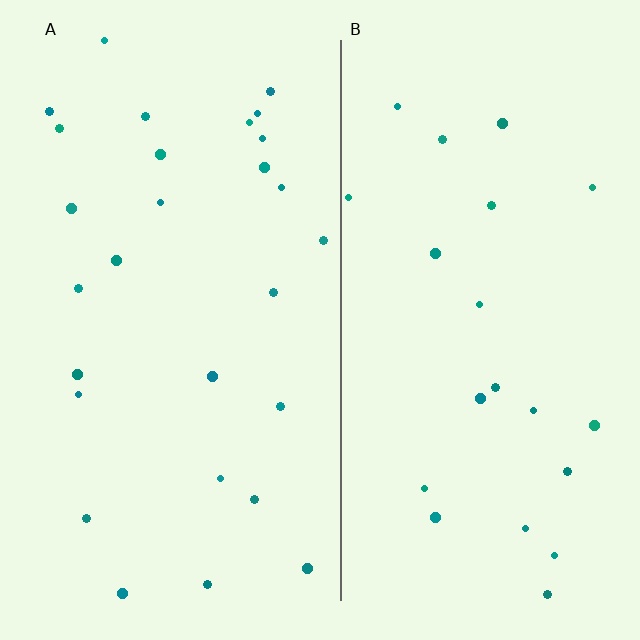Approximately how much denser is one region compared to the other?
Approximately 1.3× — region A over region B.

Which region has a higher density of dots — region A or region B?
A (the left).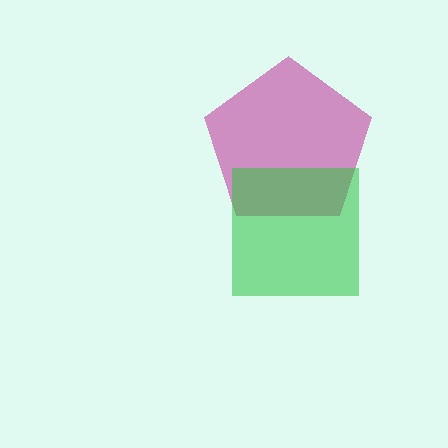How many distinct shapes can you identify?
There are 2 distinct shapes: a magenta pentagon, a green square.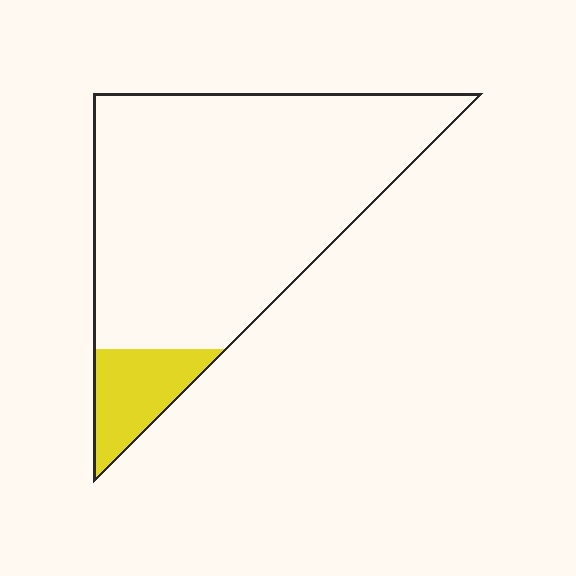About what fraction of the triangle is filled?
About one eighth (1/8).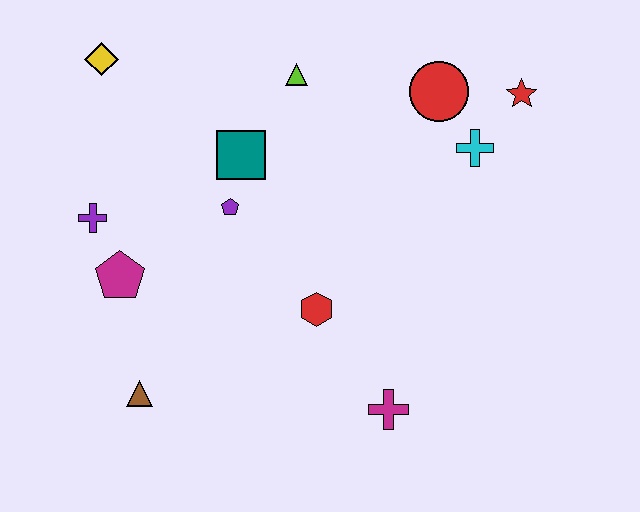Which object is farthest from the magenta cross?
The yellow diamond is farthest from the magenta cross.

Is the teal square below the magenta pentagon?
No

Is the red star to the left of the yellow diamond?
No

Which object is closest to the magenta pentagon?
The purple cross is closest to the magenta pentagon.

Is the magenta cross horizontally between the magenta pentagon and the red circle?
Yes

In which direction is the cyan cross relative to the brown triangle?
The cyan cross is to the right of the brown triangle.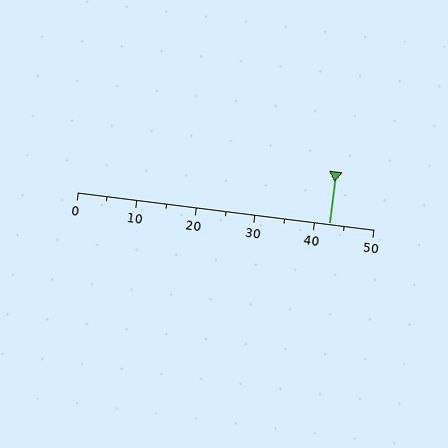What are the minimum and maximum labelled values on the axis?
The axis runs from 0 to 50.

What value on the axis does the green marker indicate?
The marker indicates approximately 42.5.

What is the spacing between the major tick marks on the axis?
The major ticks are spaced 10 apart.